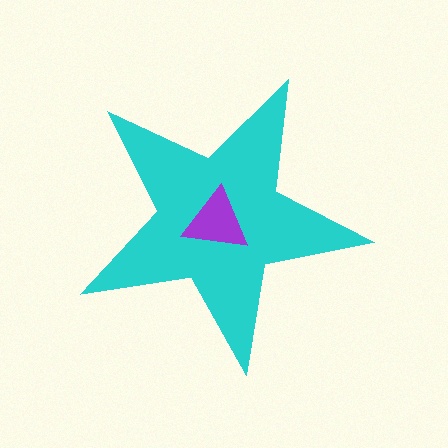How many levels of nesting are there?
2.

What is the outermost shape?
The cyan star.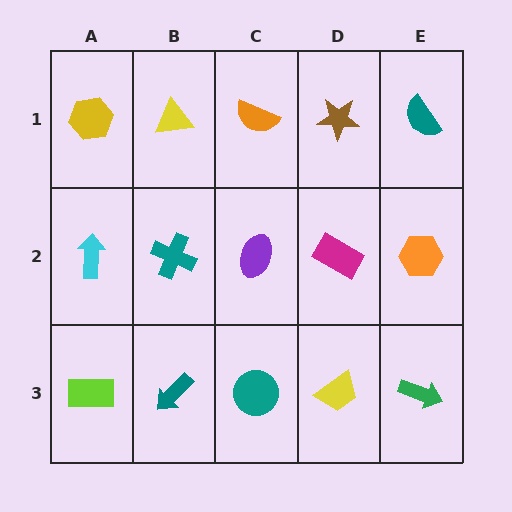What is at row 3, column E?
A green arrow.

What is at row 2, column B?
A teal cross.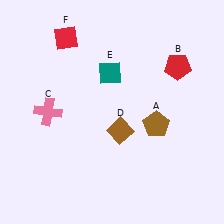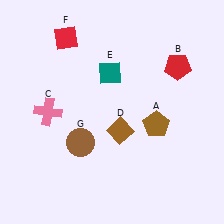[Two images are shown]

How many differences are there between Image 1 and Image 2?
There is 1 difference between the two images.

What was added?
A brown circle (G) was added in Image 2.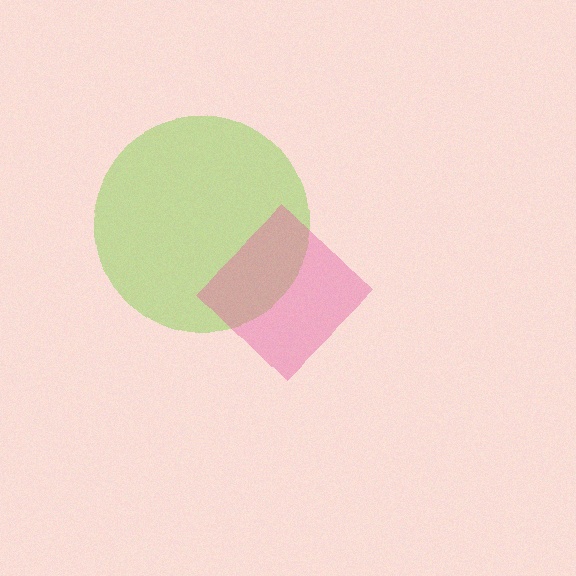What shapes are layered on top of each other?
The layered shapes are: a lime circle, a pink diamond.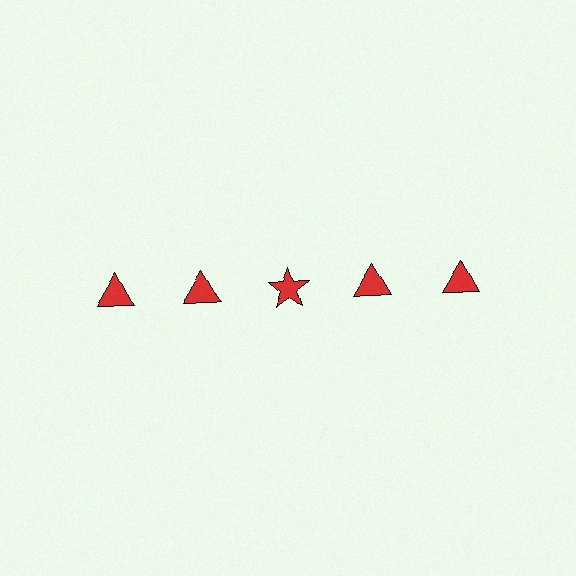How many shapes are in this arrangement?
There are 5 shapes arranged in a grid pattern.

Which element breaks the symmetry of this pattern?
The red star in the top row, center column breaks the symmetry. All other shapes are red triangles.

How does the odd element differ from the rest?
It has a different shape: star instead of triangle.